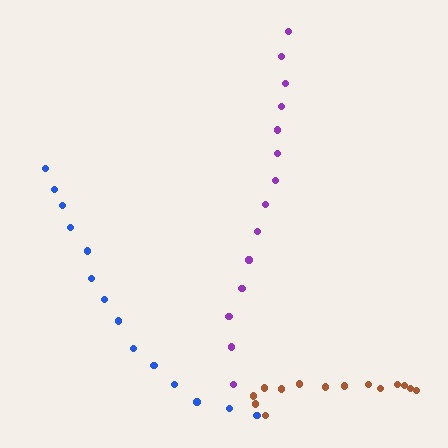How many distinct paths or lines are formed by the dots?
There are 3 distinct paths.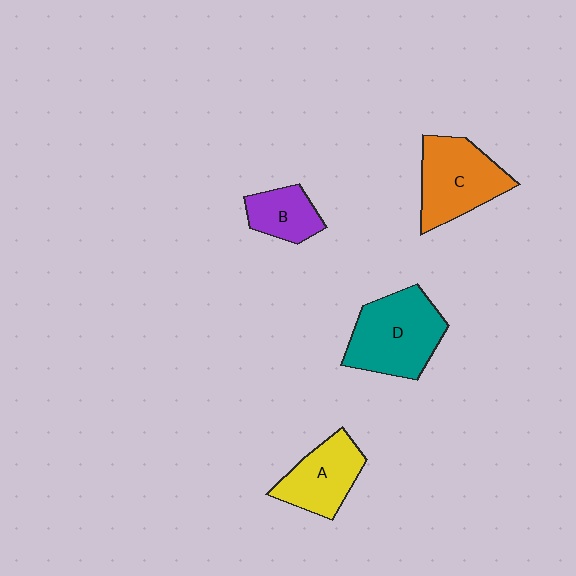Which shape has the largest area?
Shape D (teal).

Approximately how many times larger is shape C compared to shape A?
Approximately 1.3 times.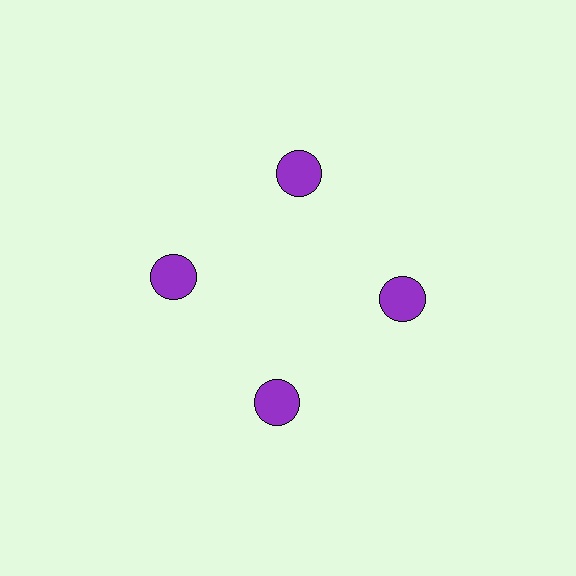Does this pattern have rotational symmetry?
Yes, this pattern has 4-fold rotational symmetry. It looks the same after rotating 90 degrees around the center.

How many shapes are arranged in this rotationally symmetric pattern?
There are 4 shapes, arranged in 4 groups of 1.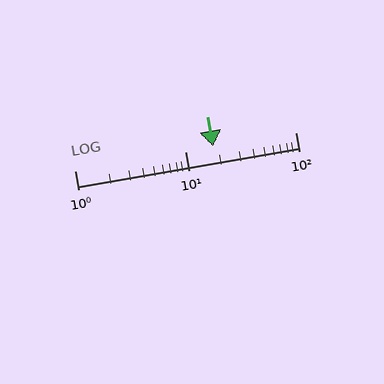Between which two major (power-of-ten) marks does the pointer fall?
The pointer is between 10 and 100.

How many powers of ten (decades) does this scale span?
The scale spans 2 decades, from 1 to 100.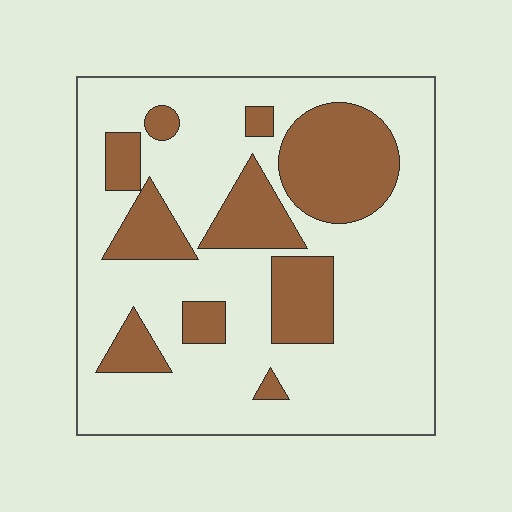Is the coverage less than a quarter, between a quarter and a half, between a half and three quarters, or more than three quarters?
Between a quarter and a half.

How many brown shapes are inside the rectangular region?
10.